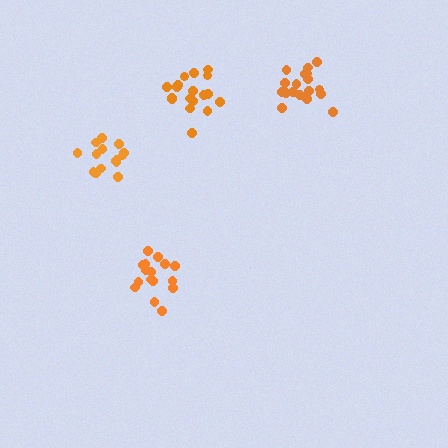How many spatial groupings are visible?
There are 4 spatial groupings.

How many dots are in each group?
Group 1: 16 dots, Group 2: 18 dots, Group 3: 18 dots, Group 4: 15 dots (67 total).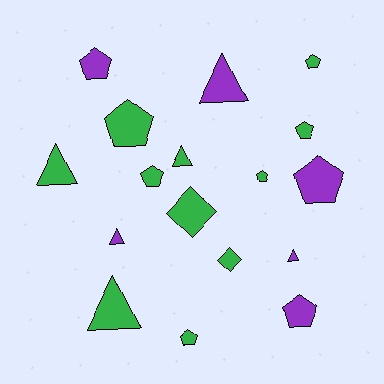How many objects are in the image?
There are 17 objects.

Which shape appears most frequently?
Pentagon, with 9 objects.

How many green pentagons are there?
There are 6 green pentagons.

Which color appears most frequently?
Green, with 11 objects.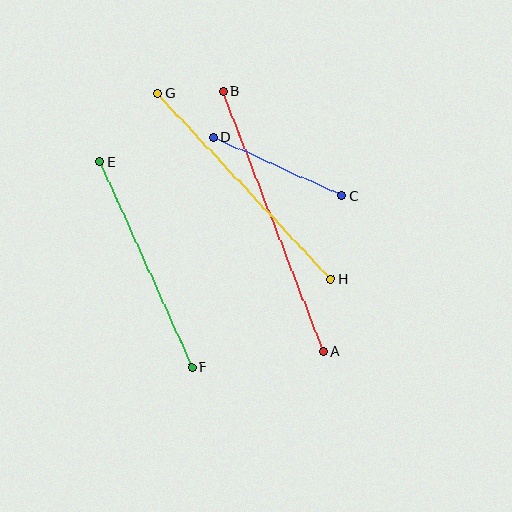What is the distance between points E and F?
The distance is approximately 225 pixels.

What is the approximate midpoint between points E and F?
The midpoint is at approximately (146, 265) pixels.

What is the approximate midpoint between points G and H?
The midpoint is at approximately (244, 187) pixels.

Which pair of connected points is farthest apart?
Points A and B are farthest apart.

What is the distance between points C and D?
The distance is approximately 141 pixels.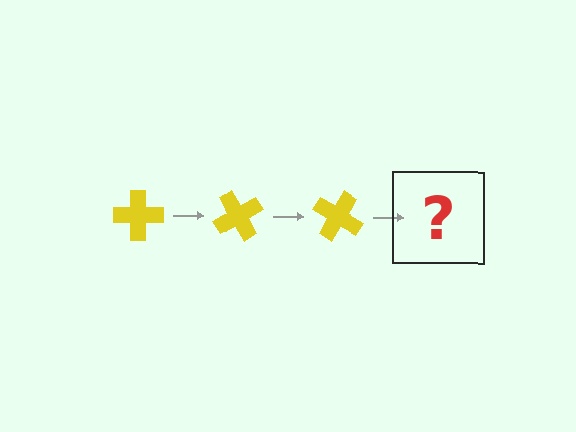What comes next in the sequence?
The next element should be a yellow cross rotated 180 degrees.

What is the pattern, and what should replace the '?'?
The pattern is that the cross rotates 60 degrees each step. The '?' should be a yellow cross rotated 180 degrees.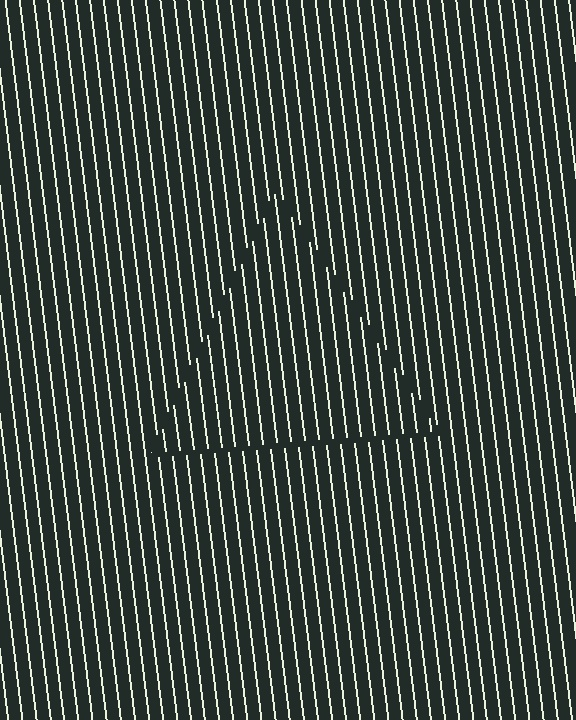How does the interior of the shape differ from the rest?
The interior of the shape contains the same grating, shifted by half a period — the contour is defined by the phase discontinuity where line-ends from the inner and outer gratings abut.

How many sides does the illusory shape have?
3 sides — the line-ends trace a triangle.